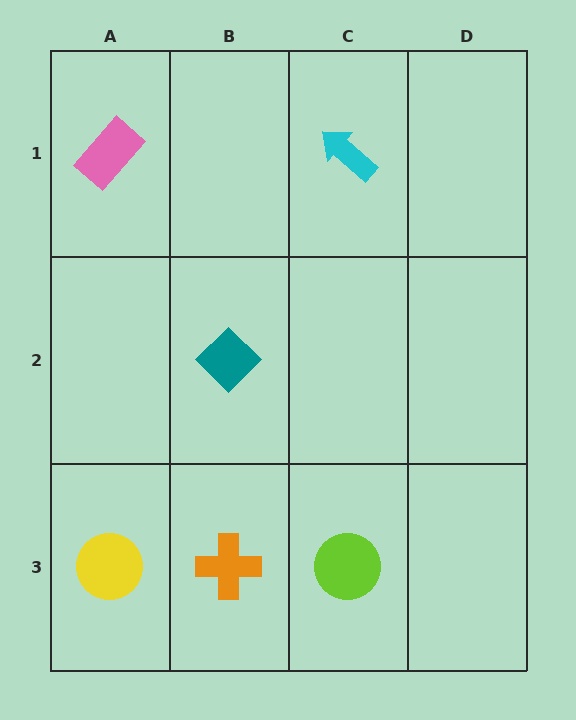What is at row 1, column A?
A pink rectangle.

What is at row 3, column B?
An orange cross.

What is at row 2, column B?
A teal diamond.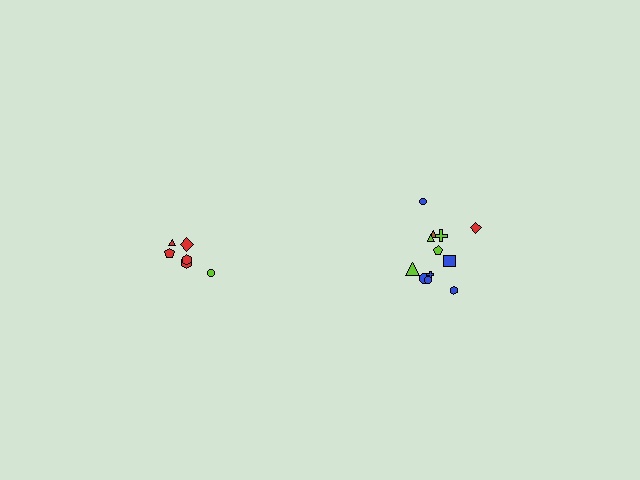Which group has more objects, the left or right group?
The right group.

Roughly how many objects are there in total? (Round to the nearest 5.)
Roughly 20 objects in total.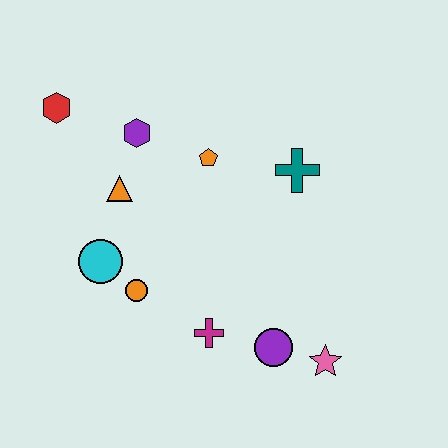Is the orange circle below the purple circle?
No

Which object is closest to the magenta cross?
The purple circle is closest to the magenta cross.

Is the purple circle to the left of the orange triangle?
No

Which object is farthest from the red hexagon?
The pink star is farthest from the red hexagon.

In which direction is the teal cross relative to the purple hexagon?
The teal cross is to the right of the purple hexagon.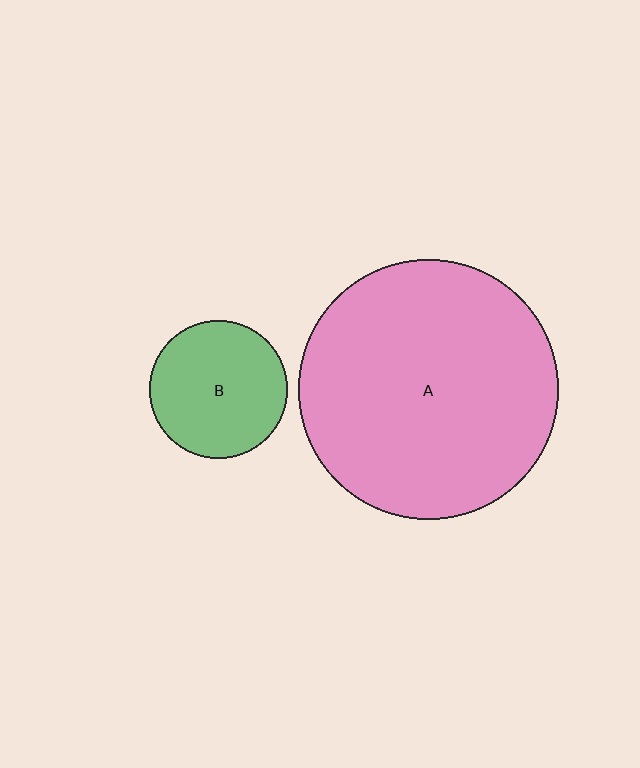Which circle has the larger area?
Circle A (pink).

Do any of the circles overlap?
No, none of the circles overlap.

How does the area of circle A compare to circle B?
Approximately 3.5 times.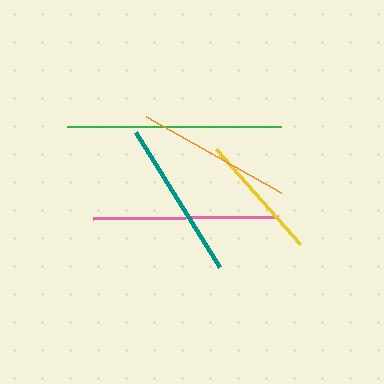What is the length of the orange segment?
The orange segment is approximately 155 pixels long.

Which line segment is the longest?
The green line is the longest at approximately 214 pixels.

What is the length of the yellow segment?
The yellow segment is approximately 126 pixels long.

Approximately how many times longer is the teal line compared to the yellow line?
The teal line is approximately 1.3 times the length of the yellow line.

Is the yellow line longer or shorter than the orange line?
The orange line is longer than the yellow line.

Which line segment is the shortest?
The yellow line is the shortest at approximately 126 pixels.